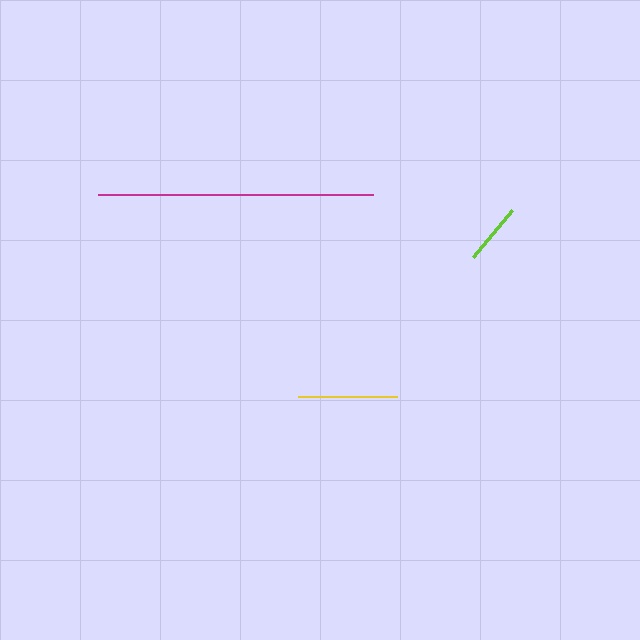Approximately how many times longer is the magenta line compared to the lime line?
The magenta line is approximately 4.5 times the length of the lime line.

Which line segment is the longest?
The magenta line is the longest at approximately 275 pixels.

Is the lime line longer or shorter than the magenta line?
The magenta line is longer than the lime line.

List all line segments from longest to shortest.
From longest to shortest: magenta, yellow, lime.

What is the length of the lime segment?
The lime segment is approximately 61 pixels long.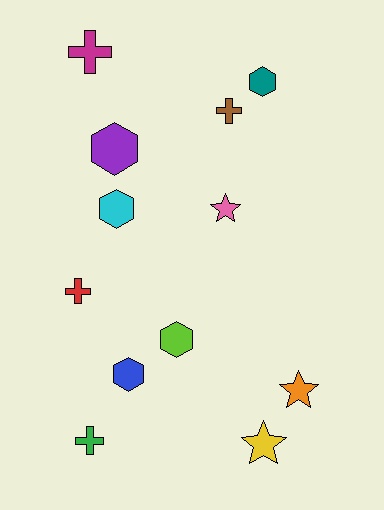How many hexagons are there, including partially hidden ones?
There are 5 hexagons.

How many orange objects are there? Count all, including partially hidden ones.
There is 1 orange object.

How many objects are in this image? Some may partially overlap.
There are 12 objects.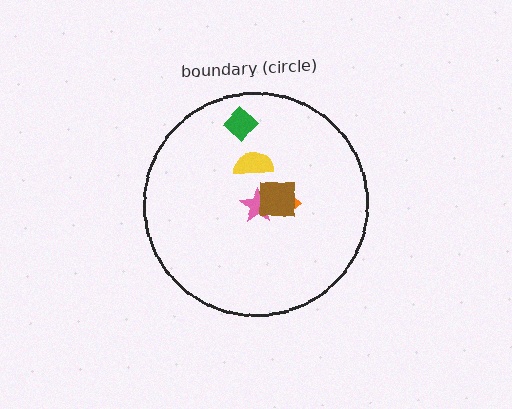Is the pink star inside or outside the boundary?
Inside.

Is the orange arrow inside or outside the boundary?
Inside.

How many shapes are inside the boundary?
5 inside, 0 outside.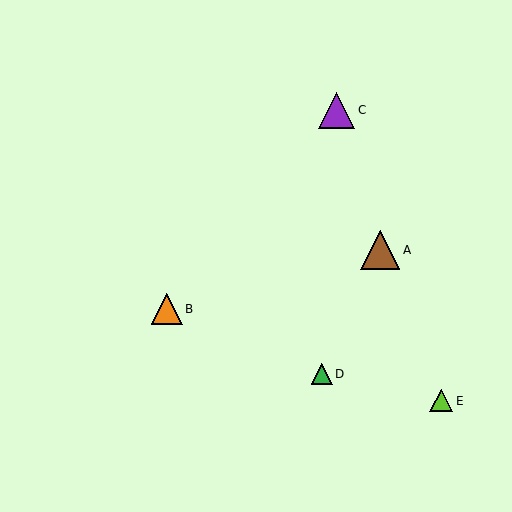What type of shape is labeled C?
Shape C is a purple triangle.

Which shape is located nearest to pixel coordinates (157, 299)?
The orange triangle (labeled B) at (167, 309) is nearest to that location.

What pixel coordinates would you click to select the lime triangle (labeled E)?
Click at (441, 401) to select the lime triangle E.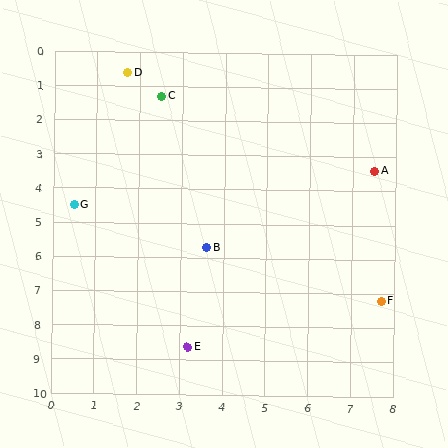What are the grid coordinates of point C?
Point C is at approximately (2.5, 1.3).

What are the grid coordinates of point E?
Point E is at approximately (3.2, 8.6).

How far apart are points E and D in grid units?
Points E and D are about 8.1 grid units apart.